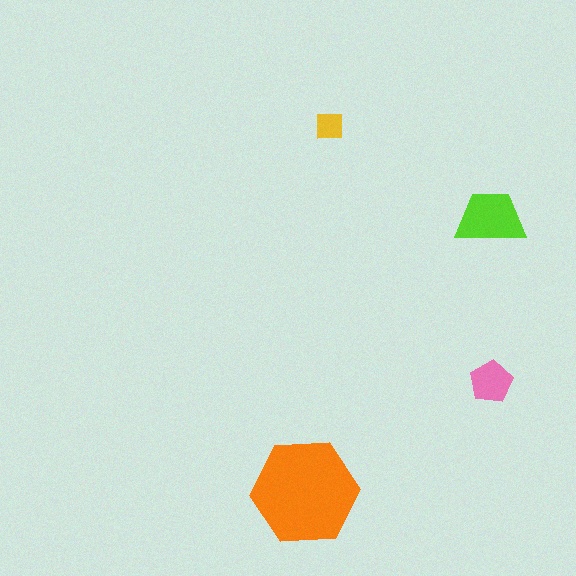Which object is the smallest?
The yellow square.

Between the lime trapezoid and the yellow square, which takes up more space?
The lime trapezoid.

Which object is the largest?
The orange hexagon.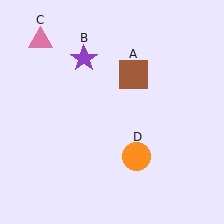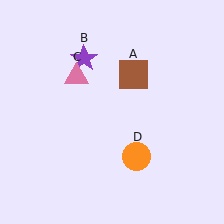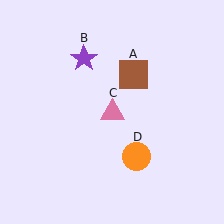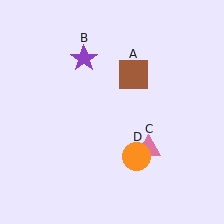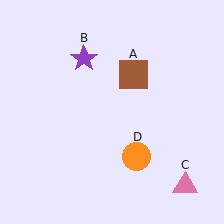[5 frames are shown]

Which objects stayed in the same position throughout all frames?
Brown square (object A) and purple star (object B) and orange circle (object D) remained stationary.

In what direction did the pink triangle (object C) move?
The pink triangle (object C) moved down and to the right.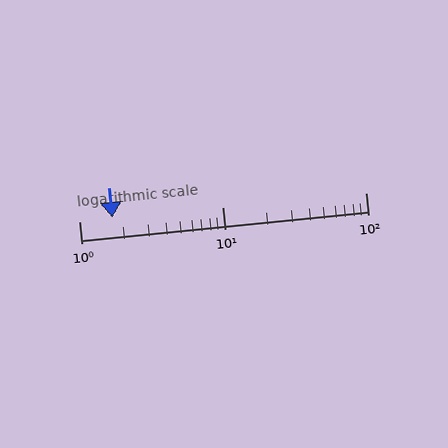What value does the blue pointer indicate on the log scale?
The pointer indicates approximately 1.7.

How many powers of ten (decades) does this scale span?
The scale spans 2 decades, from 1 to 100.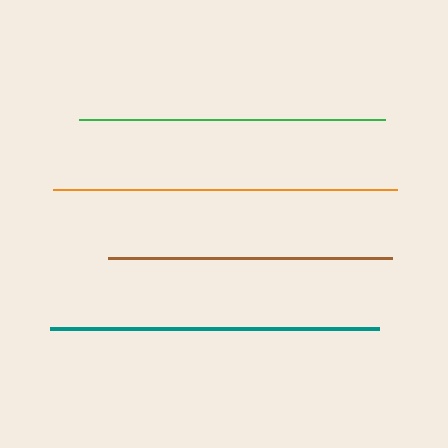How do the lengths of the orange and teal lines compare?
The orange and teal lines are approximately the same length.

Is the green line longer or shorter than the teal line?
The teal line is longer than the green line.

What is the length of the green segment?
The green segment is approximately 306 pixels long.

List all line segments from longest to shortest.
From longest to shortest: orange, teal, green, brown.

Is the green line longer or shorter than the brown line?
The green line is longer than the brown line.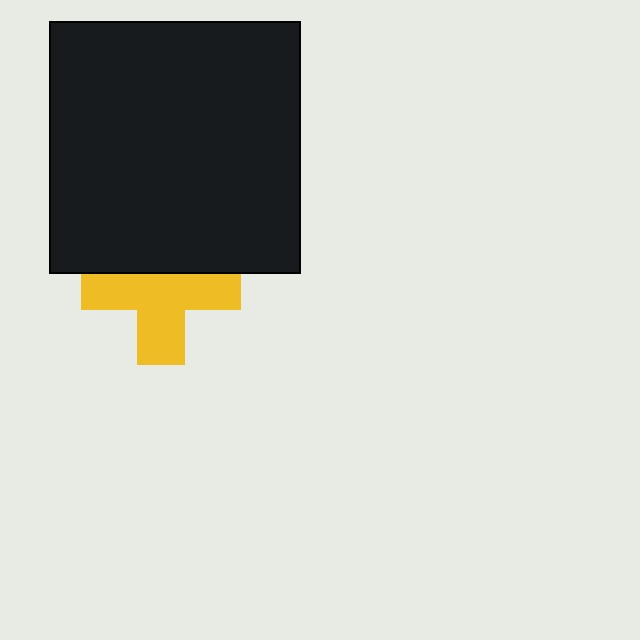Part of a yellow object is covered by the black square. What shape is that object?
It is a cross.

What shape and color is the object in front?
The object in front is a black square.